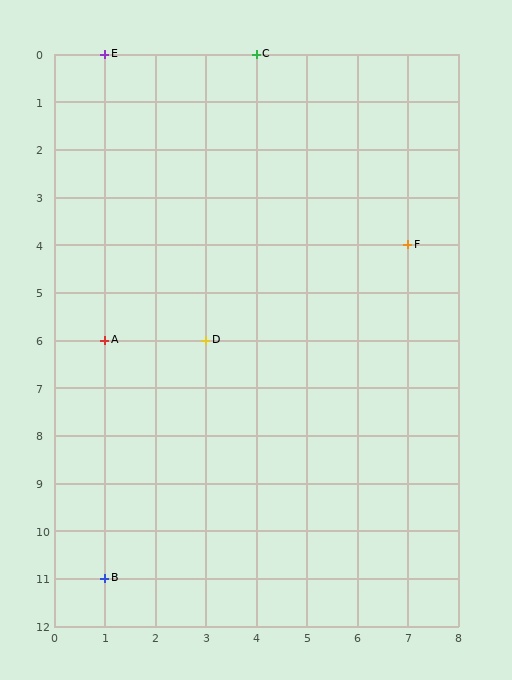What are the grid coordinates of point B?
Point B is at grid coordinates (1, 11).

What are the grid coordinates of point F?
Point F is at grid coordinates (7, 4).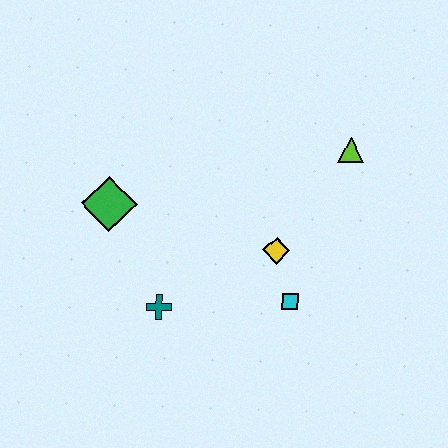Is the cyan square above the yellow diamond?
No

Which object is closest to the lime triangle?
The yellow diamond is closest to the lime triangle.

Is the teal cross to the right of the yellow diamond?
No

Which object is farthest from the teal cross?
The lime triangle is farthest from the teal cross.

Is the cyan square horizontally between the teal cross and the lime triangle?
Yes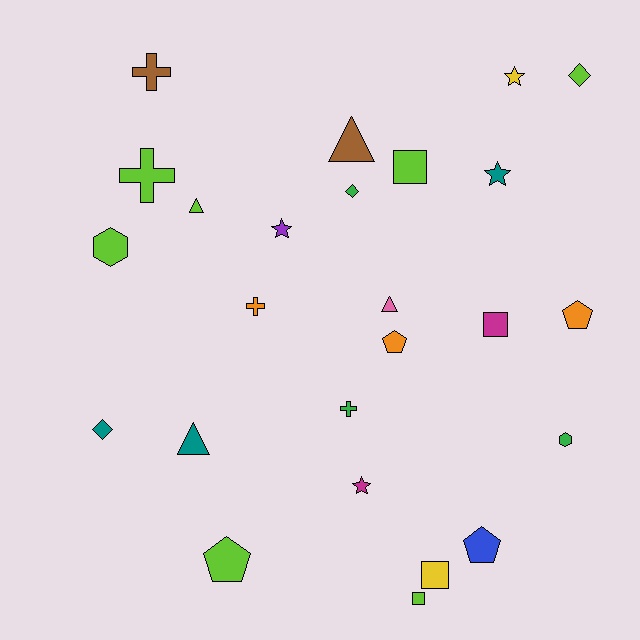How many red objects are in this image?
There are no red objects.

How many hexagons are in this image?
There are 2 hexagons.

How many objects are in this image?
There are 25 objects.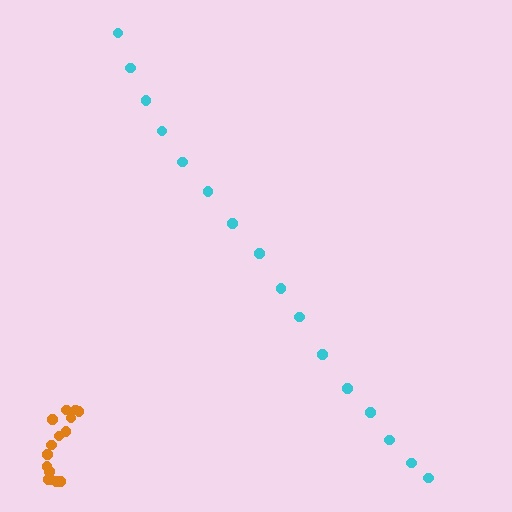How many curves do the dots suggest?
There are 2 distinct paths.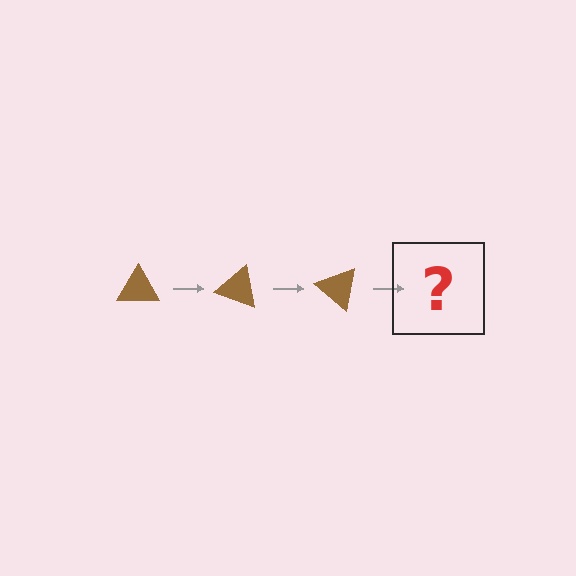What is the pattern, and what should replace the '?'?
The pattern is that the triangle rotates 20 degrees each step. The '?' should be a brown triangle rotated 60 degrees.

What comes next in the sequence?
The next element should be a brown triangle rotated 60 degrees.